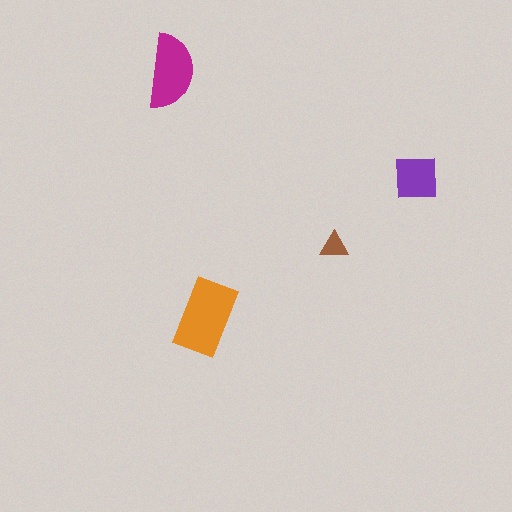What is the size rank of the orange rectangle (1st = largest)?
1st.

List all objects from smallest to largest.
The brown triangle, the purple square, the magenta semicircle, the orange rectangle.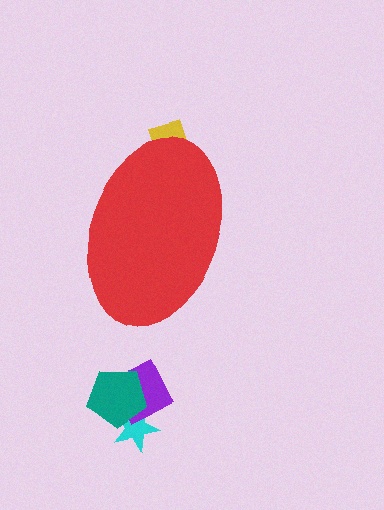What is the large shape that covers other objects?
A red ellipse.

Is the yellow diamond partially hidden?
Yes, the yellow diamond is partially hidden behind the red ellipse.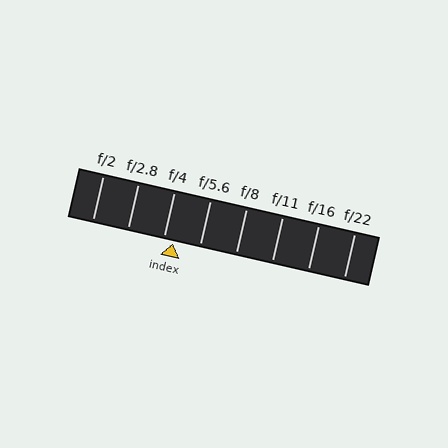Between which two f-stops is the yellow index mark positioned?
The index mark is between f/4 and f/5.6.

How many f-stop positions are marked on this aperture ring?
There are 8 f-stop positions marked.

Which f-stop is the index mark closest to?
The index mark is closest to f/4.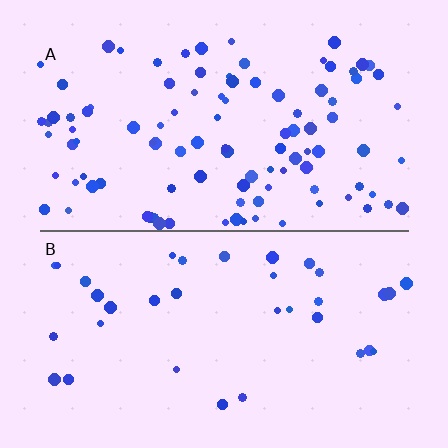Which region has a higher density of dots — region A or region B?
A (the top).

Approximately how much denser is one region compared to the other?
Approximately 2.9× — region A over region B.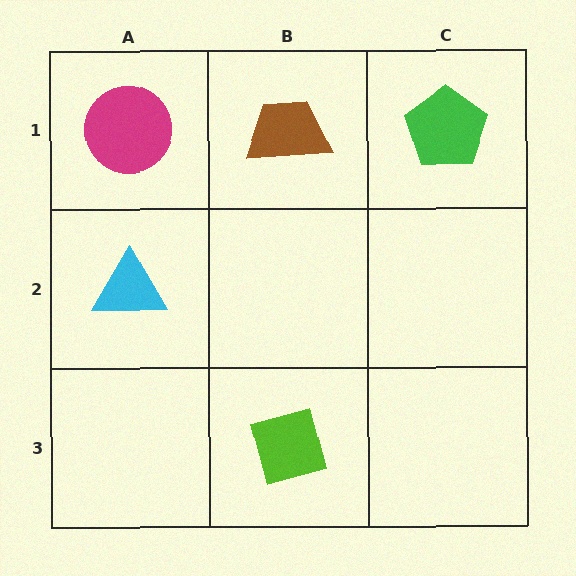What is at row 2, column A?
A cyan triangle.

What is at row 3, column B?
A lime diamond.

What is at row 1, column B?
A brown trapezoid.